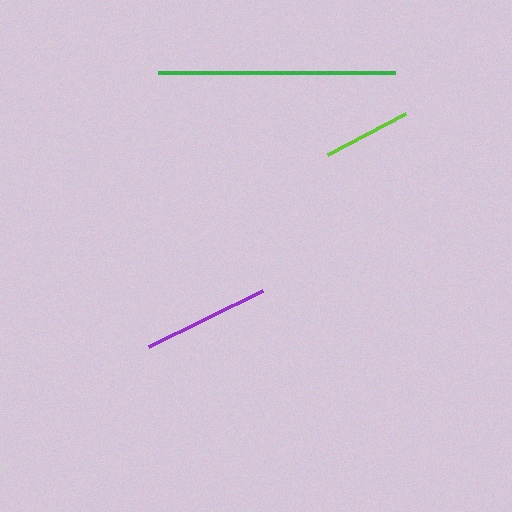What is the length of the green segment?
The green segment is approximately 237 pixels long.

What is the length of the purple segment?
The purple segment is approximately 127 pixels long.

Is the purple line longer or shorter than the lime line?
The purple line is longer than the lime line.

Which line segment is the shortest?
The lime line is the shortest at approximately 88 pixels.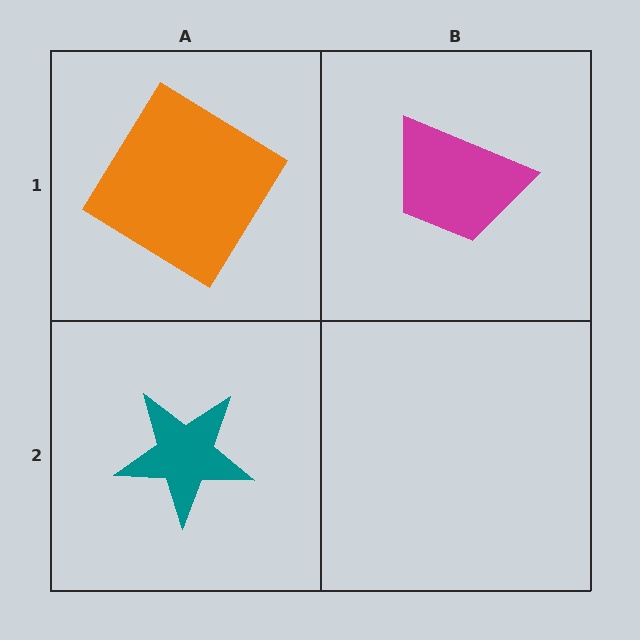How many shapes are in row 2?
1 shape.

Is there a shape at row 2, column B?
No, that cell is empty.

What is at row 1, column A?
An orange diamond.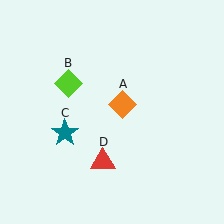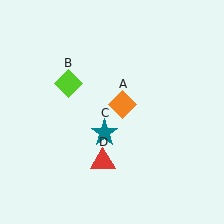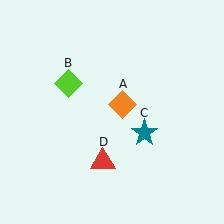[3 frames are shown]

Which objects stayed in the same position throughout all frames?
Orange diamond (object A) and lime diamond (object B) and red triangle (object D) remained stationary.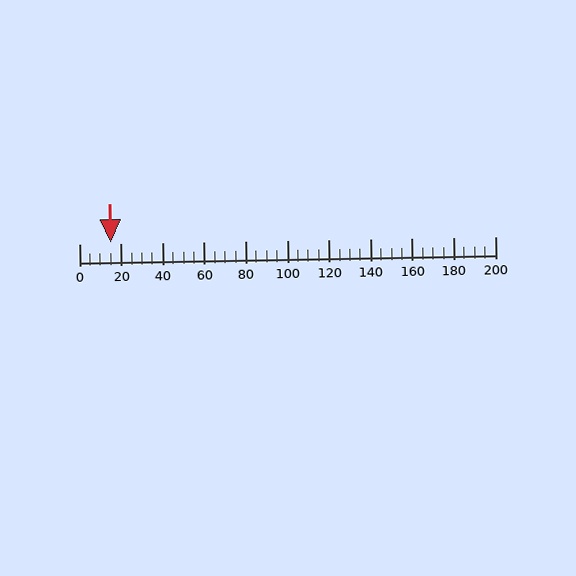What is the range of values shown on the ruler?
The ruler shows values from 0 to 200.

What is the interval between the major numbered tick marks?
The major tick marks are spaced 20 units apart.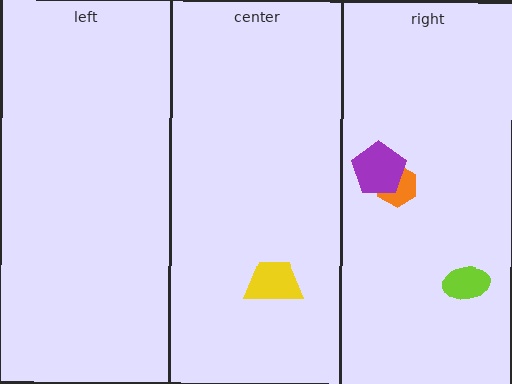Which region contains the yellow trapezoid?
The center region.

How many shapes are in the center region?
1.